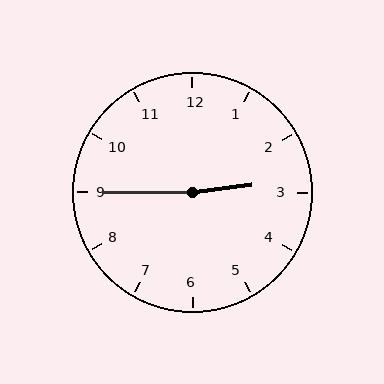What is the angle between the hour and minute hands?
Approximately 172 degrees.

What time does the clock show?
2:45.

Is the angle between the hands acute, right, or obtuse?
It is obtuse.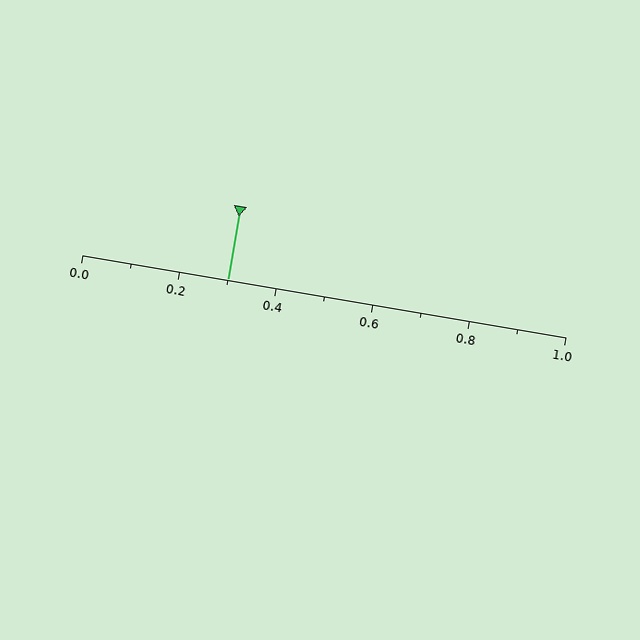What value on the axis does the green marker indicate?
The marker indicates approximately 0.3.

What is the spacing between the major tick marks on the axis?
The major ticks are spaced 0.2 apart.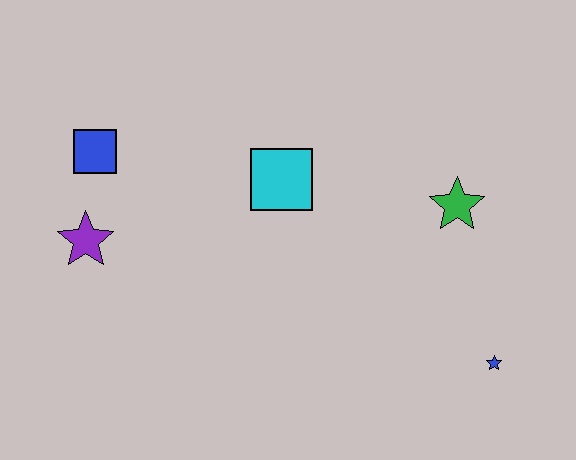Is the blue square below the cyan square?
No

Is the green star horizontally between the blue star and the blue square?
Yes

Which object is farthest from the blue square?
The blue star is farthest from the blue square.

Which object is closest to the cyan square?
The green star is closest to the cyan square.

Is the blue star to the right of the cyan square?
Yes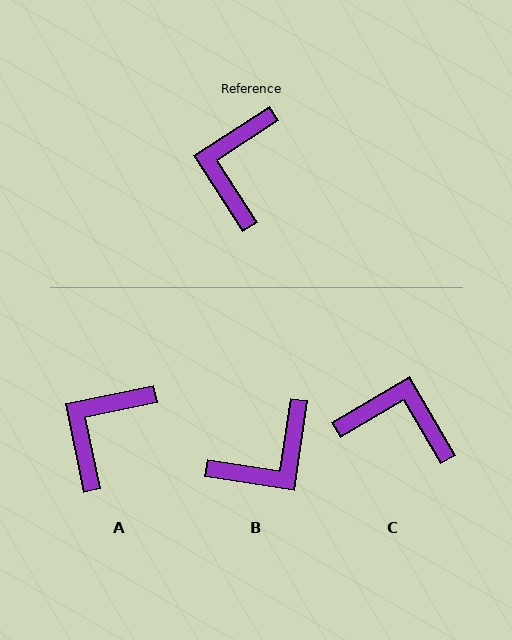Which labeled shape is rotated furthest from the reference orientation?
B, about 138 degrees away.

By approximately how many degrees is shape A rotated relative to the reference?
Approximately 21 degrees clockwise.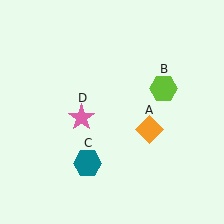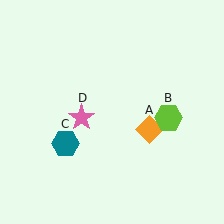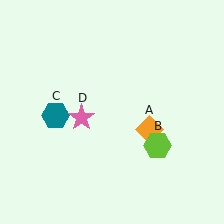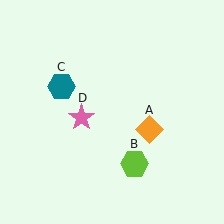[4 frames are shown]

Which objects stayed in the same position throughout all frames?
Orange diamond (object A) and pink star (object D) remained stationary.